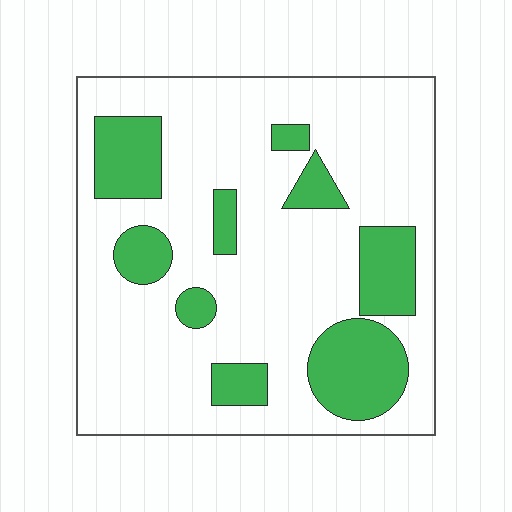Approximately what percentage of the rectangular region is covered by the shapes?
Approximately 25%.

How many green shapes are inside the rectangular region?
9.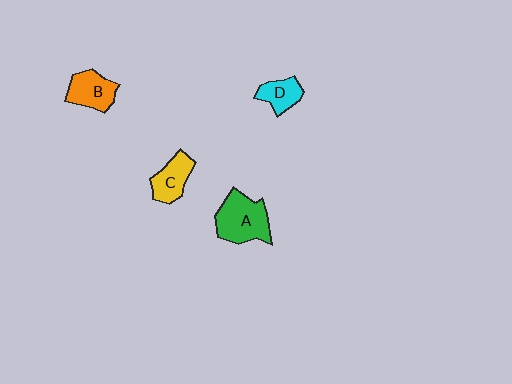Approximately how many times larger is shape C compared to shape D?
Approximately 1.2 times.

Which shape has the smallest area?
Shape D (cyan).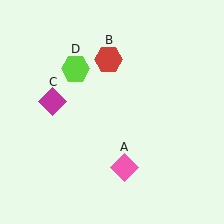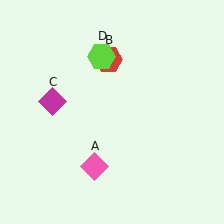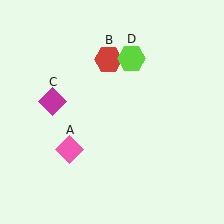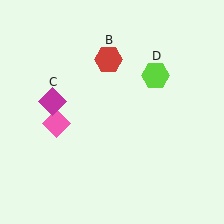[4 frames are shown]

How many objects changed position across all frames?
2 objects changed position: pink diamond (object A), lime hexagon (object D).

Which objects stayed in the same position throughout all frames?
Red hexagon (object B) and magenta diamond (object C) remained stationary.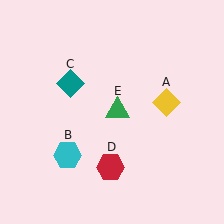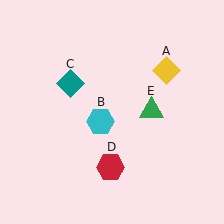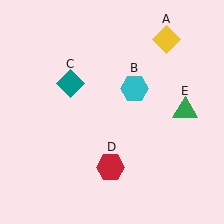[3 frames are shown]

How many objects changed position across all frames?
3 objects changed position: yellow diamond (object A), cyan hexagon (object B), green triangle (object E).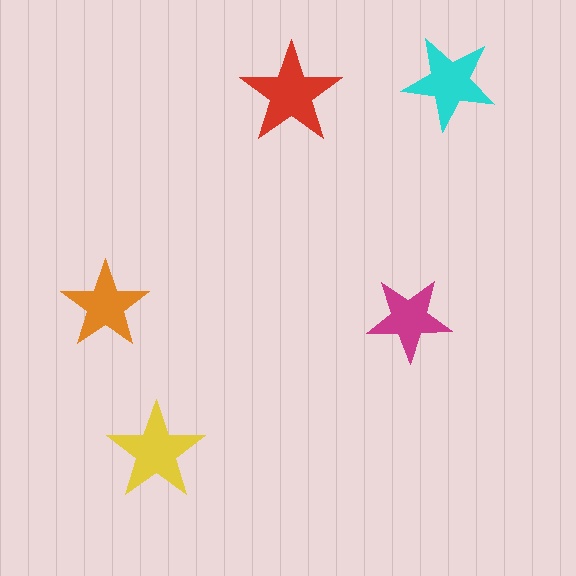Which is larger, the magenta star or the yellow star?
The yellow one.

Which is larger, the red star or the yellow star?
The red one.